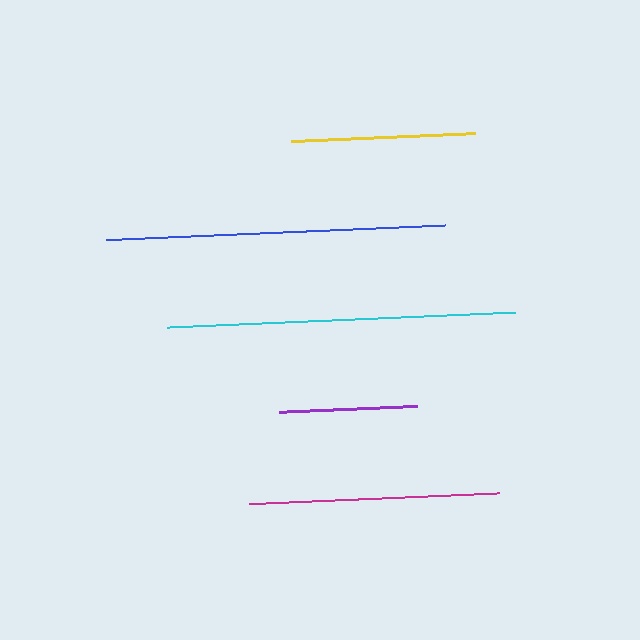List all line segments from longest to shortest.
From longest to shortest: cyan, blue, magenta, yellow, purple.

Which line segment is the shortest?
The purple line is the shortest at approximately 138 pixels.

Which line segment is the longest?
The cyan line is the longest at approximately 348 pixels.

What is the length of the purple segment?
The purple segment is approximately 138 pixels long.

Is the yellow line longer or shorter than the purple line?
The yellow line is longer than the purple line.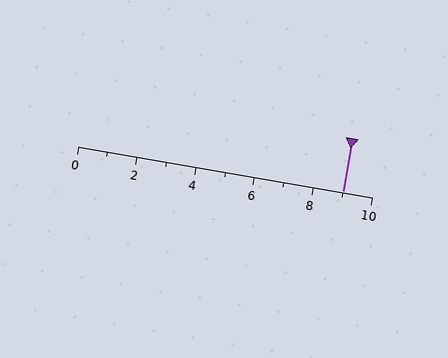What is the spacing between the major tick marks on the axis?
The major ticks are spaced 2 apart.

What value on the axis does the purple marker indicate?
The marker indicates approximately 9.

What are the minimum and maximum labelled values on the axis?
The axis runs from 0 to 10.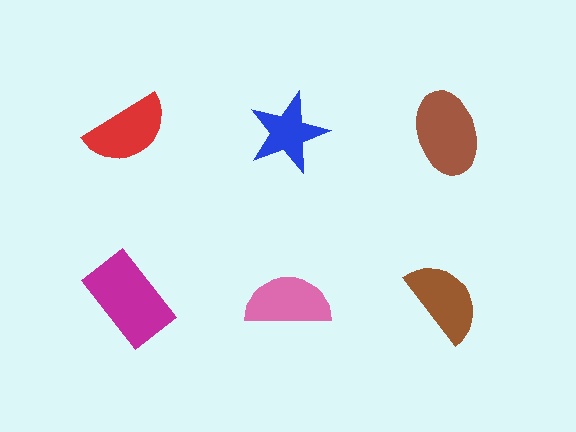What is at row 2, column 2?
A pink semicircle.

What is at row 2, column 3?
A brown semicircle.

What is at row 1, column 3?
A brown ellipse.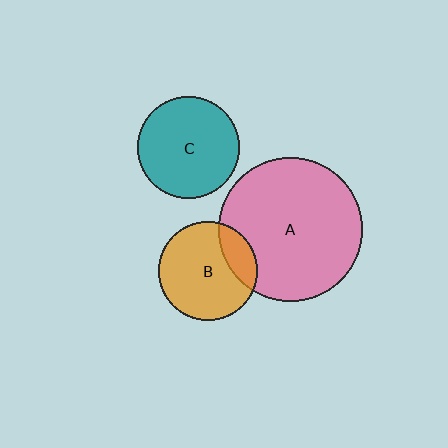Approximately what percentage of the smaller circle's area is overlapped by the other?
Approximately 20%.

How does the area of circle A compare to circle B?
Approximately 2.1 times.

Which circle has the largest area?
Circle A (pink).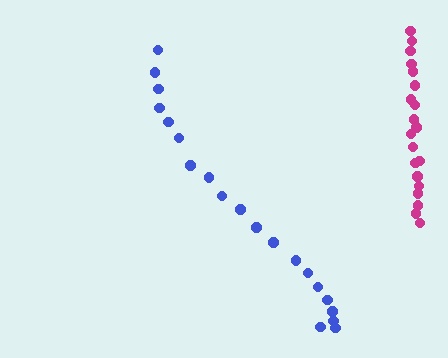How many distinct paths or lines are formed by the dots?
There are 2 distinct paths.